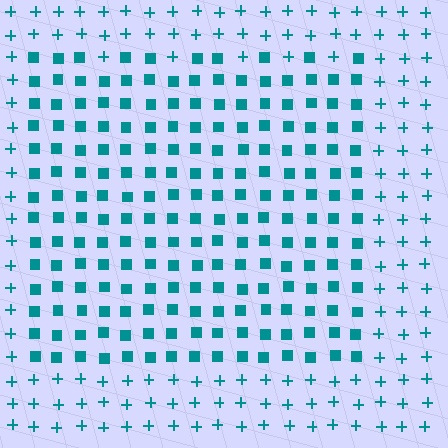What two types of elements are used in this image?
The image uses squares inside the rectangle region and plus signs outside it.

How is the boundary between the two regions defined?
The boundary is defined by a change in element shape: squares inside vs. plus signs outside. All elements share the same color and spacing.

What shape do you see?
I see a rectangle.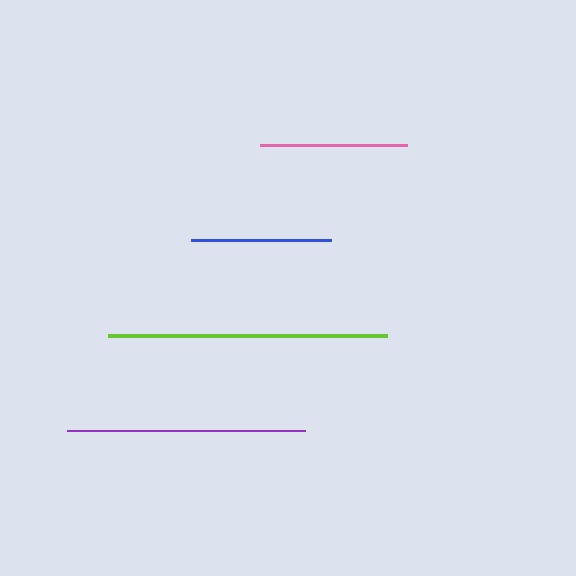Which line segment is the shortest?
The blue line is the shortest at approximately 139 pixels.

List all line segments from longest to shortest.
From longest to shortest: lime, purple, pink, blue.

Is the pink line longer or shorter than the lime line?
The lime line is longer than the pink line.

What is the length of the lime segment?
The lime segment is approximately 279 pixels long.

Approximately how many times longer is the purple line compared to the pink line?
The purple line is approximately 1.6 times the length of the pink line.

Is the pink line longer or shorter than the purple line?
The purple line is longer than the pink line.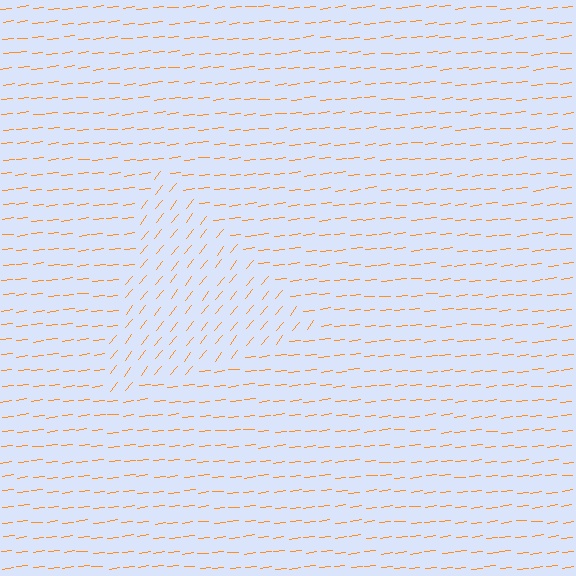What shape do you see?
I see a triangle.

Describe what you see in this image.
The image is filled with small orange line segments. A triangle region in the image has lines oriented differently from the surrounding lines, creating a visible texture boundary.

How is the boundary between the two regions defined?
The boundary is defined purely by a change in line orientation (approximately 45 degrees difference). All lines are the same color and thickness.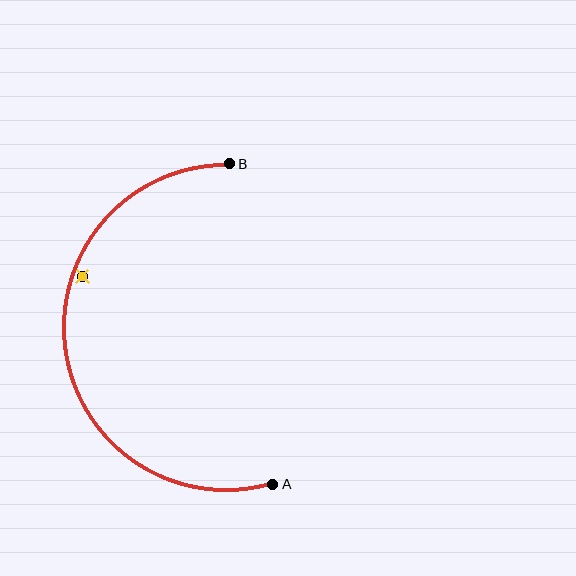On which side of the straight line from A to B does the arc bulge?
The arc bulges to the left of the straight line connecting A and B.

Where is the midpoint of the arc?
The arc midpoint is the point on the curve farthest from the straight line joining A and B. It sits to the left of that line.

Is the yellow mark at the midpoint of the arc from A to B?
No — the yellow mark does not lie on the arc at all. It sits slightly inside the curve.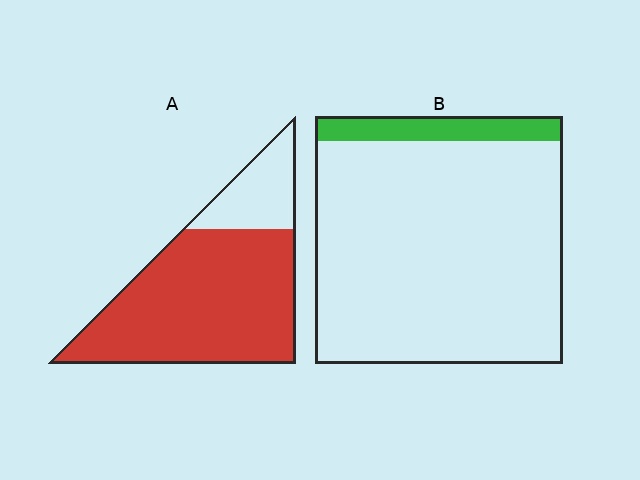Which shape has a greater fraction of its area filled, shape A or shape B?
Shape A.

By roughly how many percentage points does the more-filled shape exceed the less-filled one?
By roughly 70 percentage points (A over B).